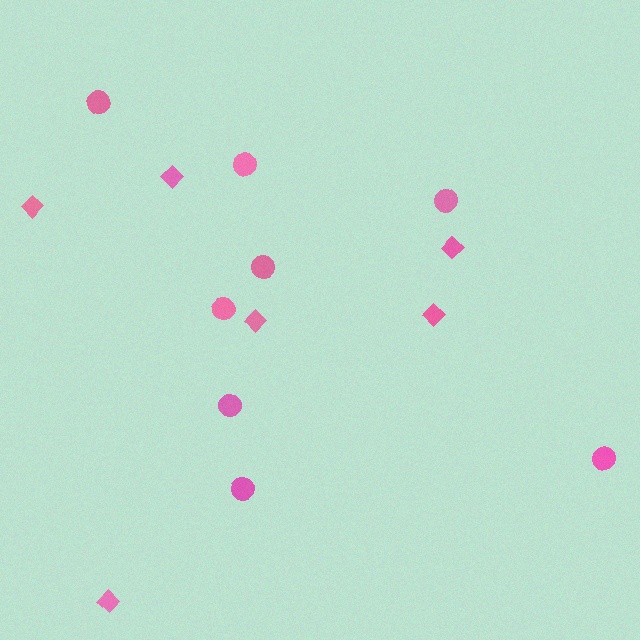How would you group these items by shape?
There are 2 groups: one group of diamonds (6) and one group of circles (8).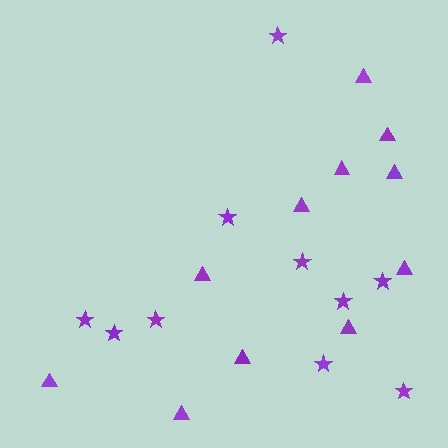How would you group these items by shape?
There are 2 groups: one group of stars (10) and one group of triangles (11).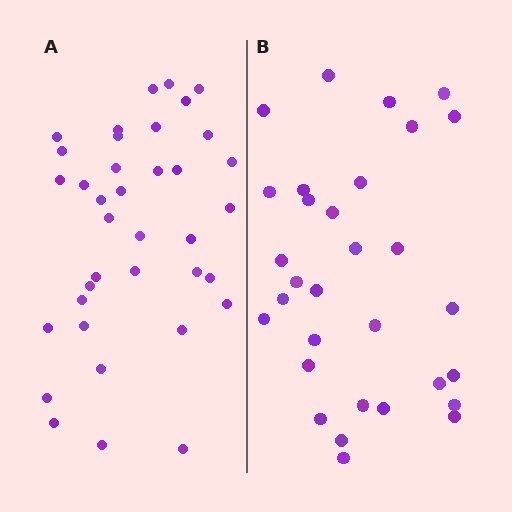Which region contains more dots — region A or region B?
Region A (the left region) has more dots.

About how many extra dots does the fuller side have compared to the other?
Region A has about 6 more dots than region B.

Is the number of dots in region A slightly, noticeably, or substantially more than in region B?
Region A has only slightly more — the two regions are fairly close. The ratio is roughly 1.2 to 1.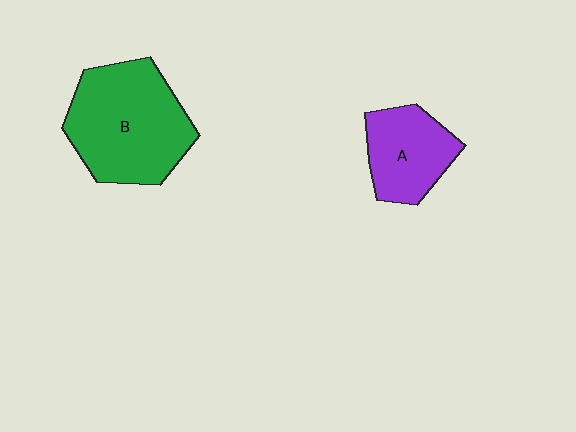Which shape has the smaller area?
Shape A (purple).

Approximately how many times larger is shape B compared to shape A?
Approximately 1.8 times.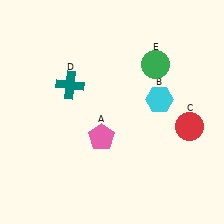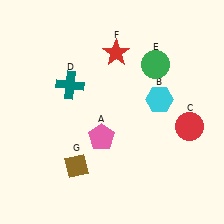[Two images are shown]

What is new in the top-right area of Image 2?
A red star (F) was added in the top-right area of Image 2.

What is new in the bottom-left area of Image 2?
A brown diamond (G) was added in the bottom-left area of Image 2.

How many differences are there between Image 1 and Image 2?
There are 2 differences between the two images.